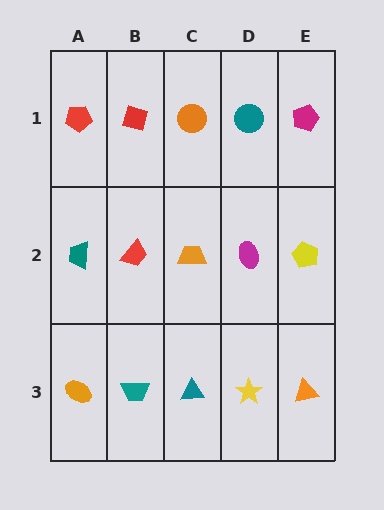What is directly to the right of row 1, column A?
A red diamond.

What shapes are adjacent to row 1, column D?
A magenta ellipse (row 2, column D), an orange circle (row 1, column C), a magenta pentagon (row 1, column E).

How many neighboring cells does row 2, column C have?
4.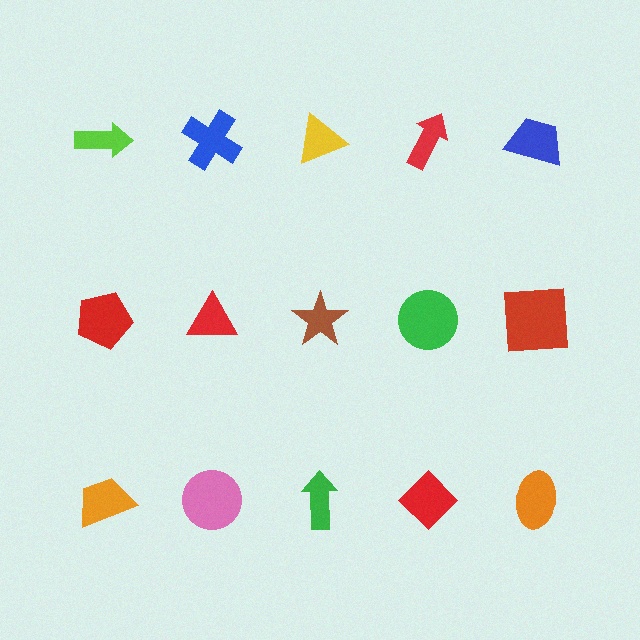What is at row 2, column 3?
A brown star.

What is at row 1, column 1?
A lime arrow.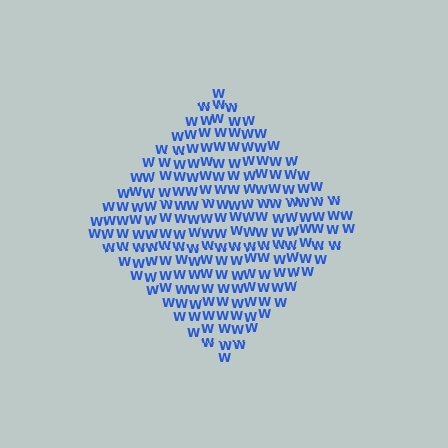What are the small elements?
The small elements are letter W's.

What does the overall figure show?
The overall figure shows a diamond.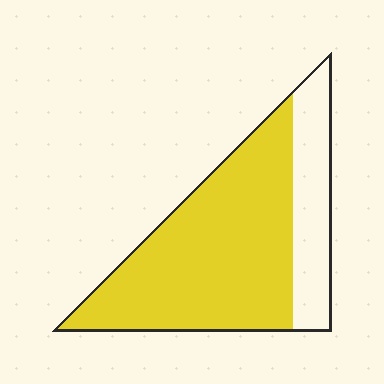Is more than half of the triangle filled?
Yes.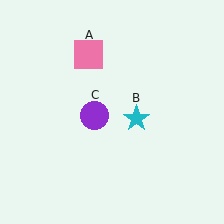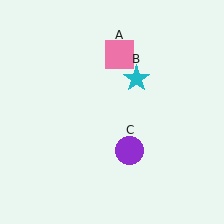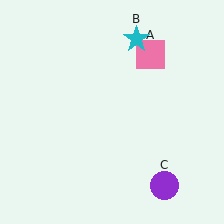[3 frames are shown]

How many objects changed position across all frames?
3 objects changed position: pink square (object A), cyan star (object B), purple circle (object C).